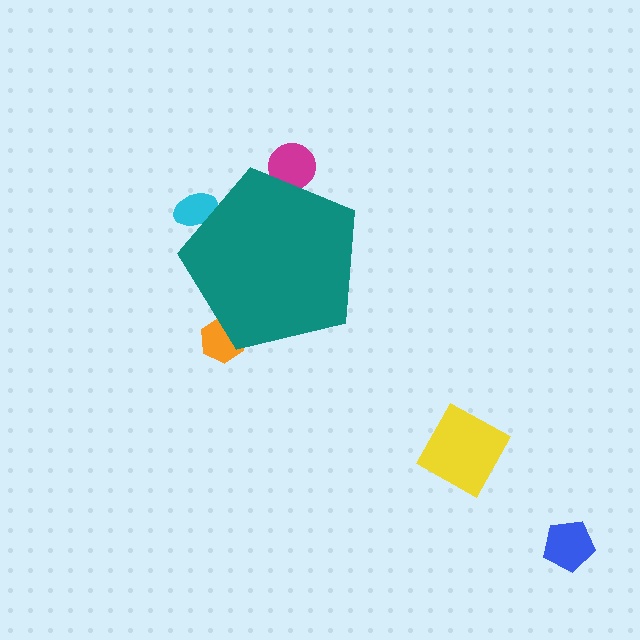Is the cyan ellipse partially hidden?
Yes, the cyan ellipse is partially hidden behind the teal pentagon.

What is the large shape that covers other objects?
A teal pentagon.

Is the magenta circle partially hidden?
Yes, the magenta circle is partially hidden behind the teal pentagon.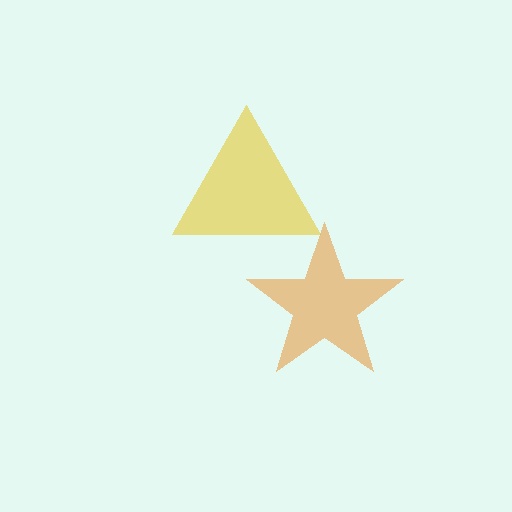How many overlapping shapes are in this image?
There are 2 overlapping shapes in the image.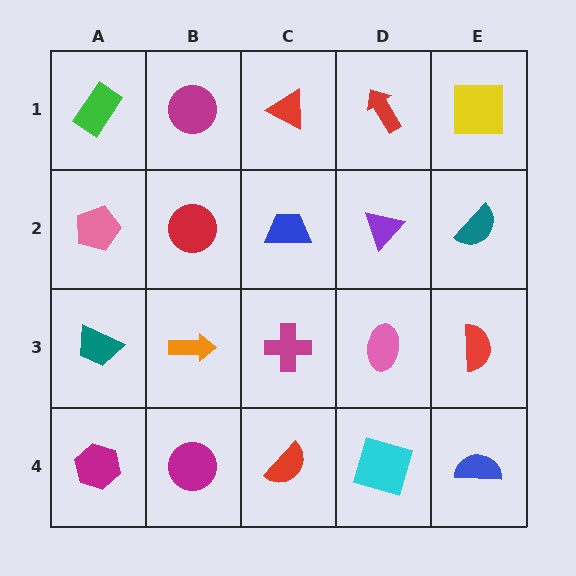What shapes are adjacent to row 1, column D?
A purple triangle (row 2, column D), a red triangle (row 1, column C), a yellow square (row 1, column E).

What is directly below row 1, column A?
A pink pentagon.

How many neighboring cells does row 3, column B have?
4.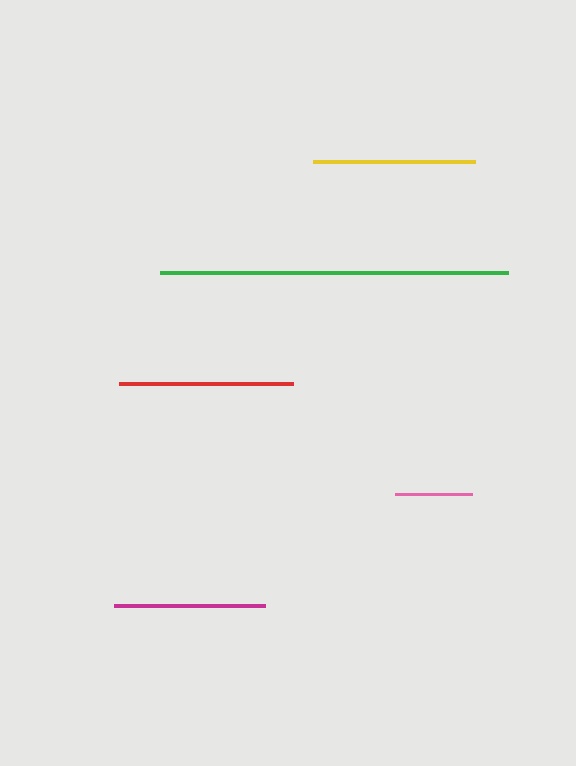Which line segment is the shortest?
The pink line is the shortest at approximately 77 pixels.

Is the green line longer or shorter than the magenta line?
The green line is longer than the magenta line.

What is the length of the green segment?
The green segment is approximately 348 pixels long.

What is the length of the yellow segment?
The yellow segment is approximately 162 pixels long.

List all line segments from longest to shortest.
From longest to shortest: green, red, yellow, magenta, pink.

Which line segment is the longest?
The green line is the longest at approximately 348 pixels.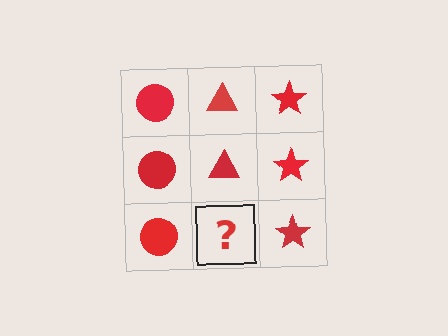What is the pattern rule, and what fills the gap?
The rule is that each column has a consistent shape. The gap should be filled with a red triangle.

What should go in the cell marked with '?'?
The missing cell should contain a red triangle.